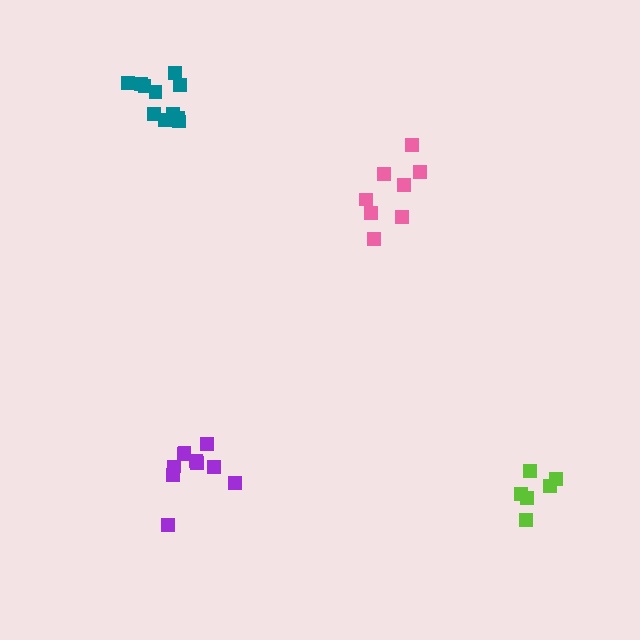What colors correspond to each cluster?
The clusters are colored: pink, purple, lime, teal.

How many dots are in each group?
Group 1: 8 dots, Group 2: 10 dots, Group 3: 6 dots, Group 4: 11 dots (35 total).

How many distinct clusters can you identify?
There are 4 distinct clusters.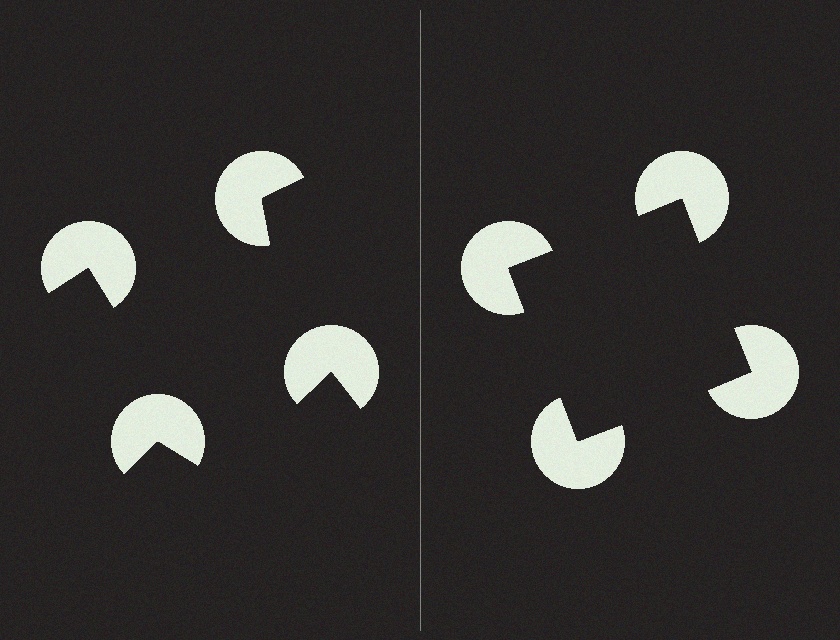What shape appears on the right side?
An illusory square.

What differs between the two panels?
The pac-man discs are positioned identically on both sides; only the wedge orientations differ. On the right they align to a square; on the left they are misaligned.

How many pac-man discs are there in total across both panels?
8 — 4 on each side.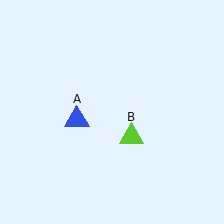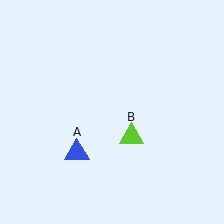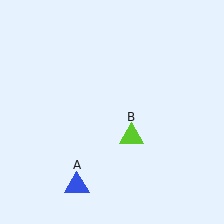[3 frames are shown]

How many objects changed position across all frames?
1 object changed position: blue triangle (object A).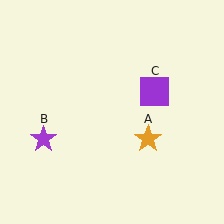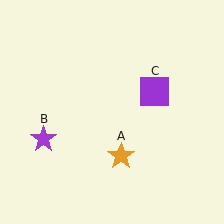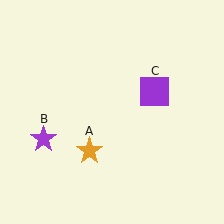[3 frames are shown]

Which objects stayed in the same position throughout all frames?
Purple star (object B) and purple square (object C) remained stationary.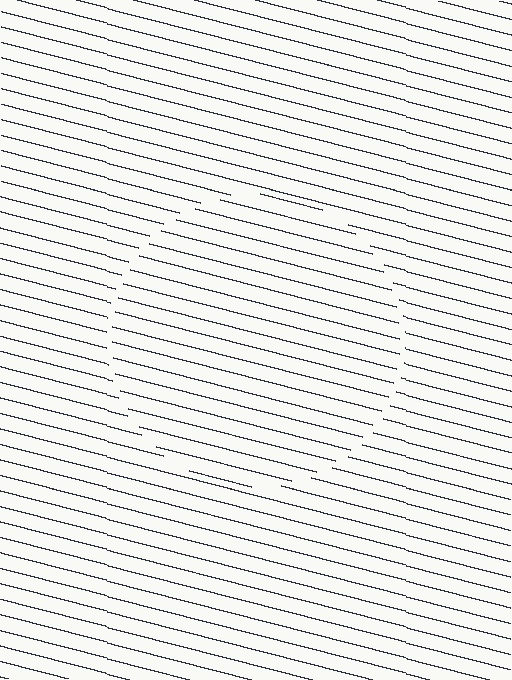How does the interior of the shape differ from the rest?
The interior of the shape contains the same grating, shifted by half a period — the contour is defined by the phase discontinuity where line-ends from the inner and outer gratings abut.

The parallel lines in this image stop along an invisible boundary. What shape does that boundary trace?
An illusory circle. The interior of the shape contains the same grating, shifted by half a period — the contour is defined by the phase discontinuity where line-ends from the inner and outer gratings abut.